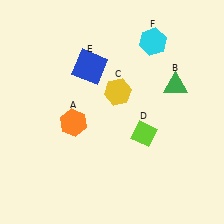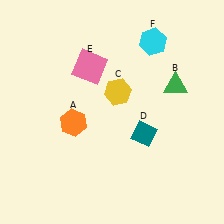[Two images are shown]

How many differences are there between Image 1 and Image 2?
There are 2 differences between the two images.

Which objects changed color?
D changed from lime to teal. E changed from blue to pink.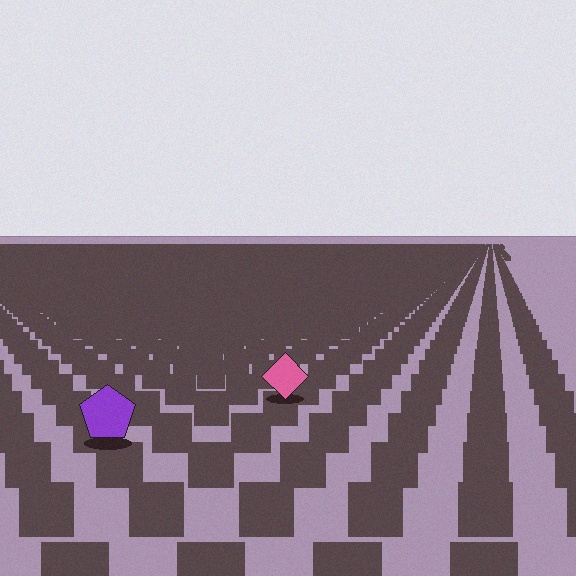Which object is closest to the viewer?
The purple pentagon is closest. The texture marks near it are larger and more spread out.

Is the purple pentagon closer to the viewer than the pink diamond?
Yes. The purple pentagon is closer — you can tell from the texture gradient: the ground texture is coarser near it.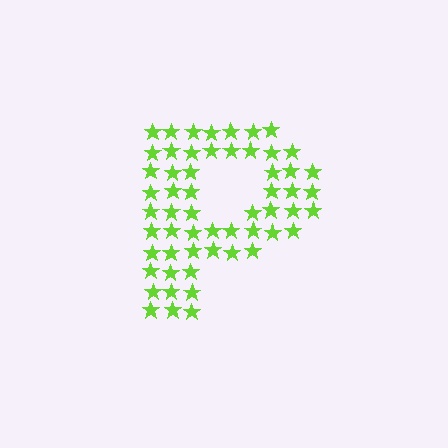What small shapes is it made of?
It is made of small stars.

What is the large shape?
The large shape is the letter P.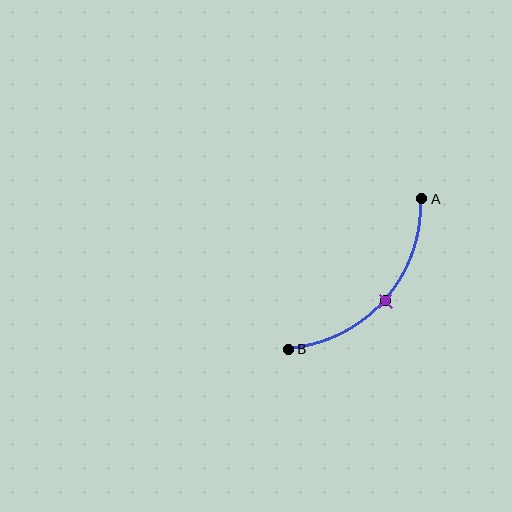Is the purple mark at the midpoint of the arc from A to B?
Yes. The purple mark lies on the arc at equal arc-length from both A and B — it is the arc midpoint.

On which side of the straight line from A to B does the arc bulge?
The arc bulges below and to the right of the straight line connecting A and B.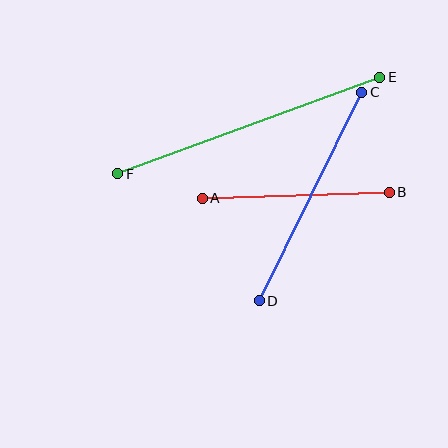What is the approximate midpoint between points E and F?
The midpoint is at approximately (249, 125) pixels.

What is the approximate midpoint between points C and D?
The midpoint is at approximately (311, 196) pixels.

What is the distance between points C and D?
The distance is approximately 232 pixels.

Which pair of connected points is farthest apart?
Points E and F are farthest apart.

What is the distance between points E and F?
The distance is approximately 279 pixels.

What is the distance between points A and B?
The distance is approximately 187 pixels.